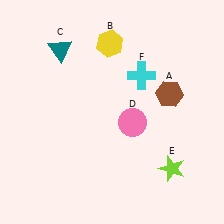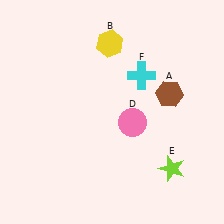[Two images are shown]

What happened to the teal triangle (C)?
The teal triangle (C) was removed in Image 2. It was in the top-left area of Image 1.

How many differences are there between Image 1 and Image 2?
There is 1 difference between the two images.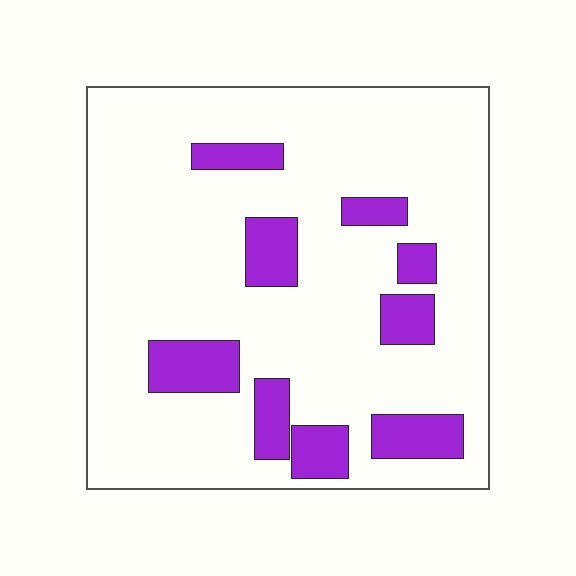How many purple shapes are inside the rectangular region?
9.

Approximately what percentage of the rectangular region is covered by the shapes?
Approximately 15%.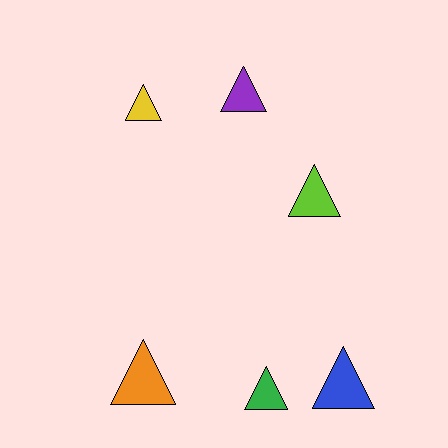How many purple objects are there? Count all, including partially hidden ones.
There is 1 purple object.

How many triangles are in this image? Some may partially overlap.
There are 6 triangles.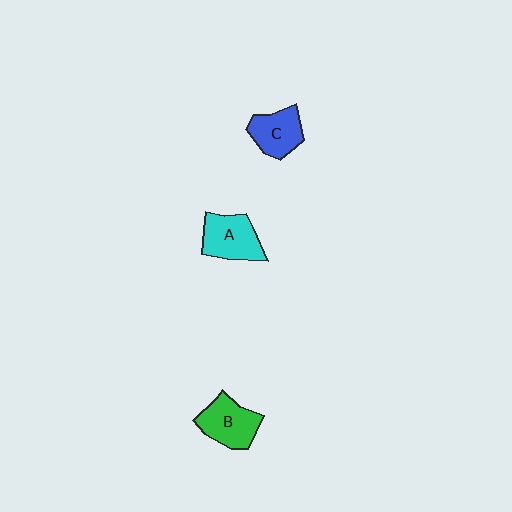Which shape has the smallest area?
Shape C (blue).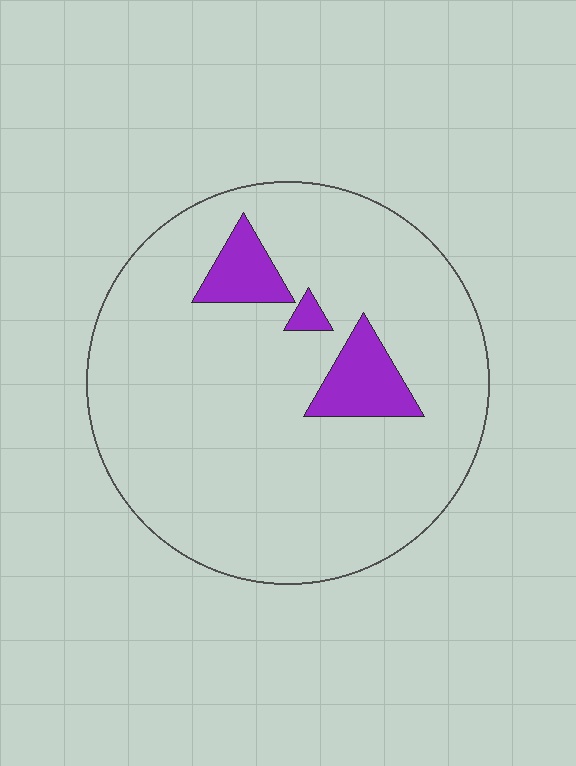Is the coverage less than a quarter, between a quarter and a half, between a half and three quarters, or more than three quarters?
Less than a quarter.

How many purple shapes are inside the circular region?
3.